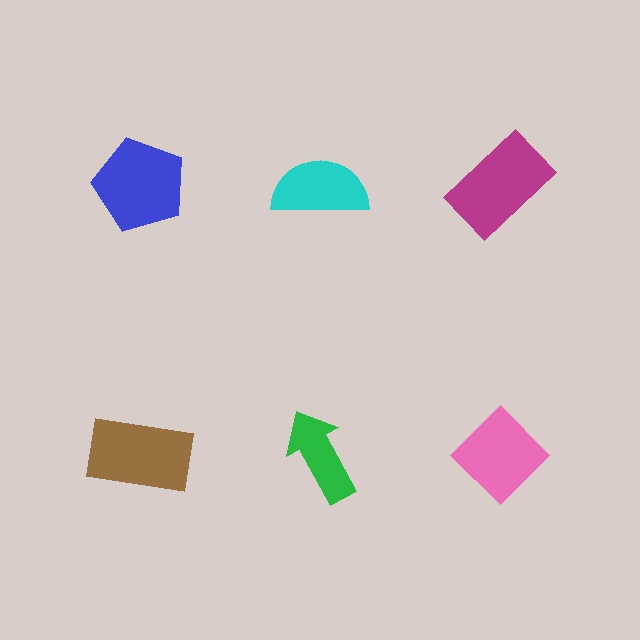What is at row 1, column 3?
A magenta rectangle.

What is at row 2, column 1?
A brown rectangle.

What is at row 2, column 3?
A pink diamond.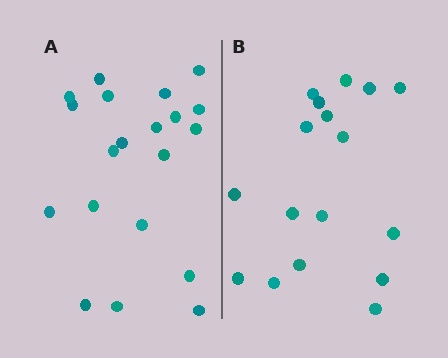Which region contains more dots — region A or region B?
Region A (the left region) has more dots.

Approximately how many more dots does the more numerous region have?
Region A has just a few more — roughly 2 or 3 more dots than region B.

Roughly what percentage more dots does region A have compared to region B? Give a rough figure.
About 20% more.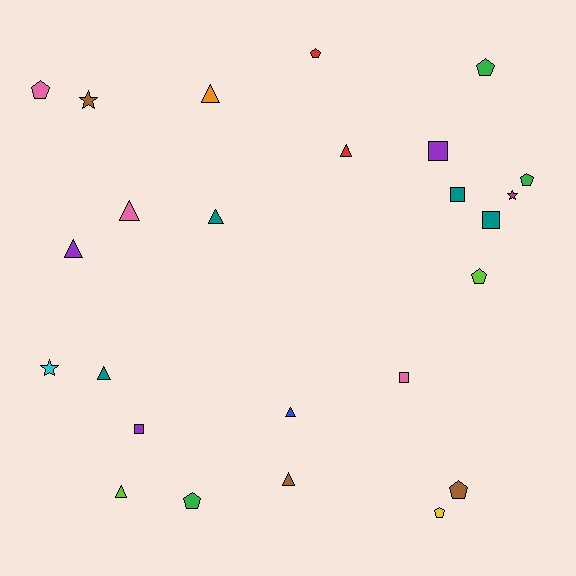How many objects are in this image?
There are 25 objects.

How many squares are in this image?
There are 5 squares.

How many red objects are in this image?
There are 2 red objects.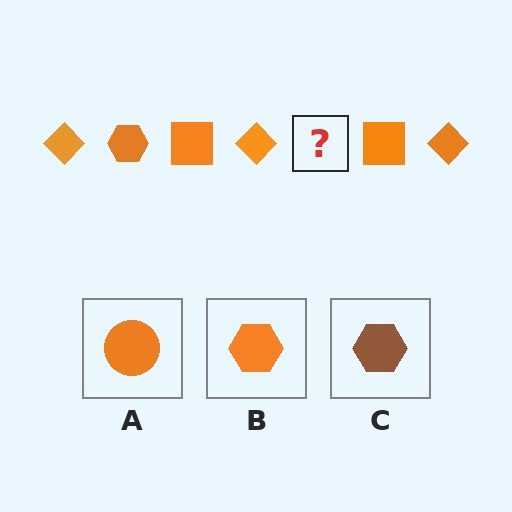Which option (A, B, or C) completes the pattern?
B.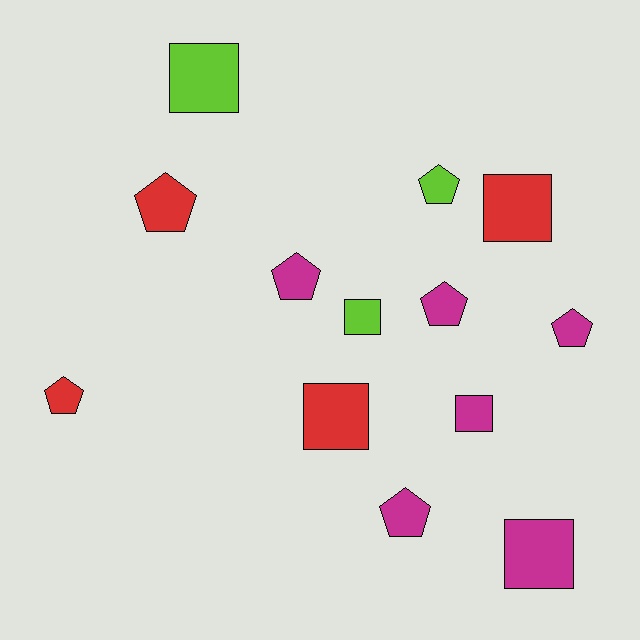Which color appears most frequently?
Magenta, with 6 objects.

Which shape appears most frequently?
Pentagon, with 7 objects.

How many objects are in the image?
There are 13 objects.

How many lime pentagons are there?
There is 1 lime pentagon.